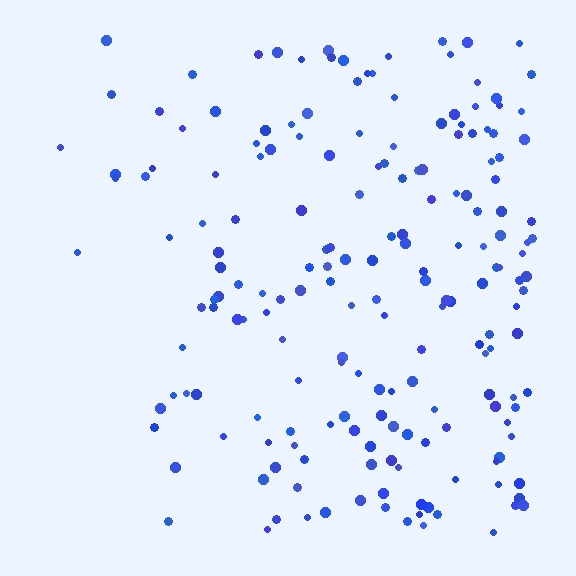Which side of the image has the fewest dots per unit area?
The left.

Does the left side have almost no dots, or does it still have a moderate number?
Still a moderate number, just noticeably fewer than the right.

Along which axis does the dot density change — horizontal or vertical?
Horizontal.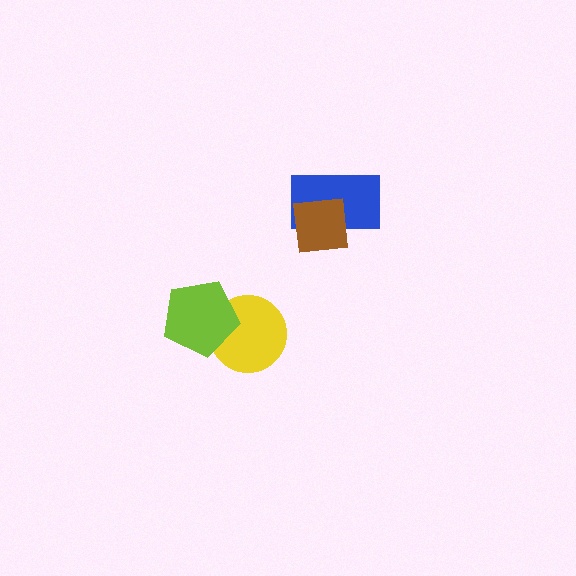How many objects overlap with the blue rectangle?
1 object overlaps with the blue rectangle.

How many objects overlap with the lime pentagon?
1 object overlaps with the lime pentagon.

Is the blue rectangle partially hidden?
Yes, it is partially covered by another shape.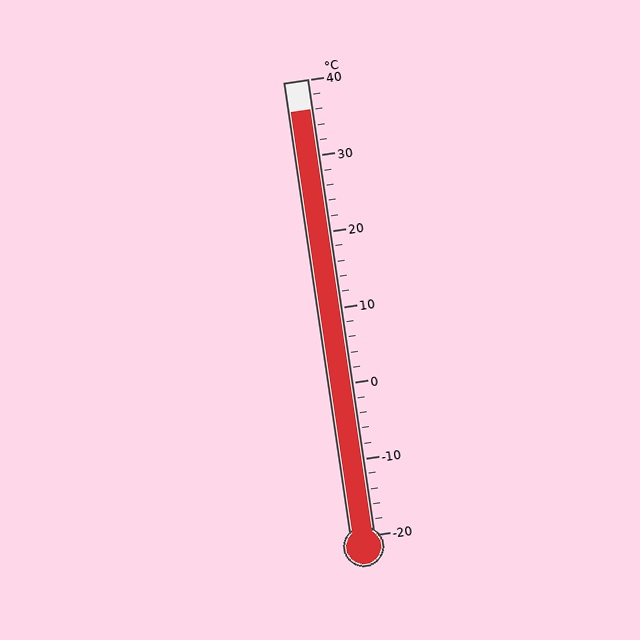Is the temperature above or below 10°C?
The temperature is above 10°C.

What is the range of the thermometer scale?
The thermometer scale ranges from -20°C to 40°C.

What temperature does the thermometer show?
The thermometer shows approximately 36°C.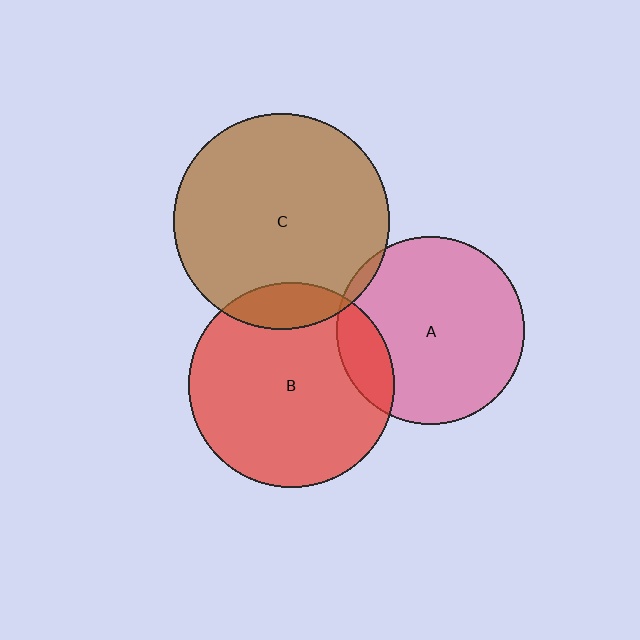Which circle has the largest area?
Circle C (brown).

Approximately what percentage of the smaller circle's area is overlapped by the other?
Approximately 15%.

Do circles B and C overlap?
Yes.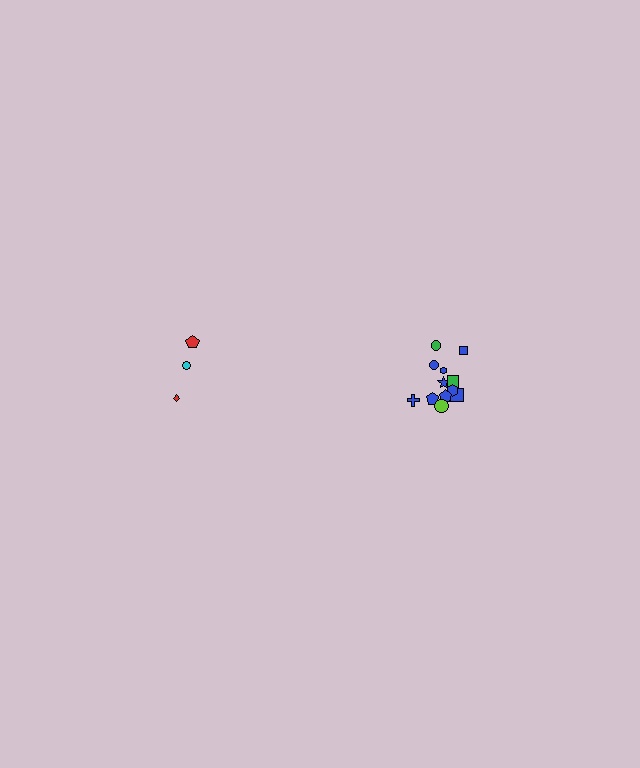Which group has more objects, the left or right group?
The right group.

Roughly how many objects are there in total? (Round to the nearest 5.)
Roughly 15 objects in total.